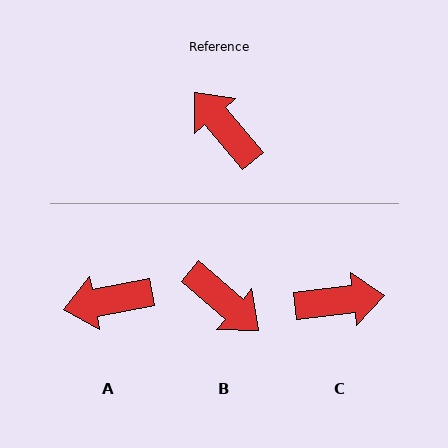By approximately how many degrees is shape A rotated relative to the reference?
Approximately 61 degrees counter-clockwise.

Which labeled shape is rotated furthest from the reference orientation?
B, about 171 degrees away.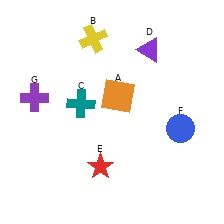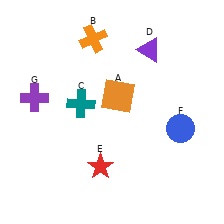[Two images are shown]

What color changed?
The cross (B) changed from yellow in Image 1 to orange in Image 2.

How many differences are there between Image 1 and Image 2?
There is 1 difference between the two images.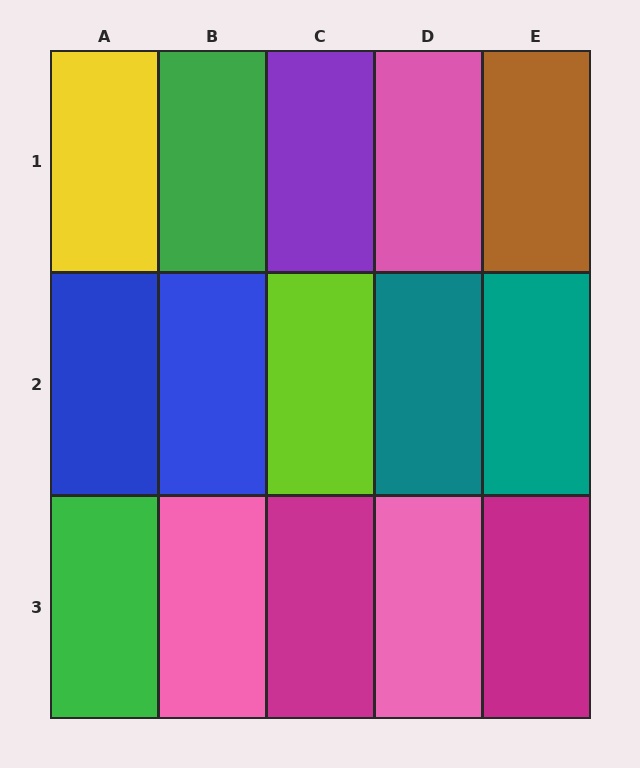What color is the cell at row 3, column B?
Pink.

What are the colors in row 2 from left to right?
Blue, blue, lime, teal, teal.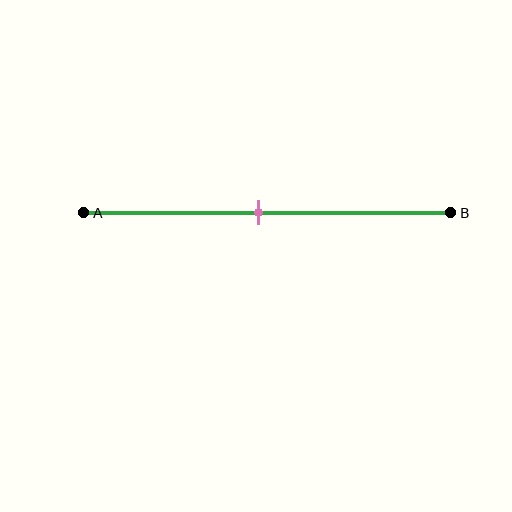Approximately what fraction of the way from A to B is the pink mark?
The pink mark is approximately 50% of the way from A to B.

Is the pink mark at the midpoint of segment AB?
Yes, the mark is approximately at the midpoint.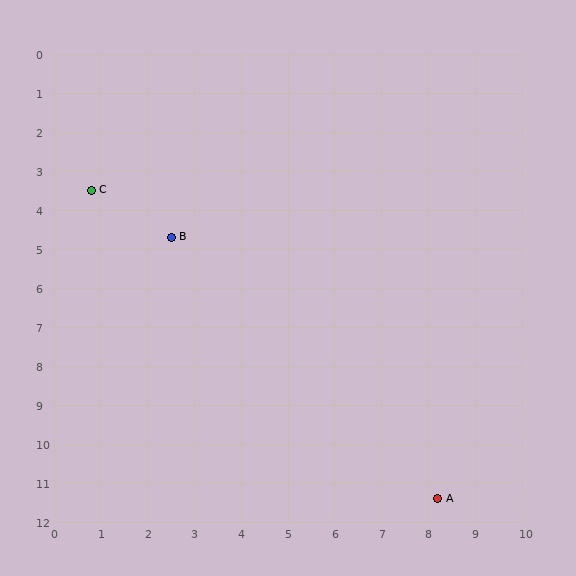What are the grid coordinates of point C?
Point C is at approximately (0.8, 3.5).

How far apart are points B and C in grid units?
Points B and C are about 2.1 grid units apart.